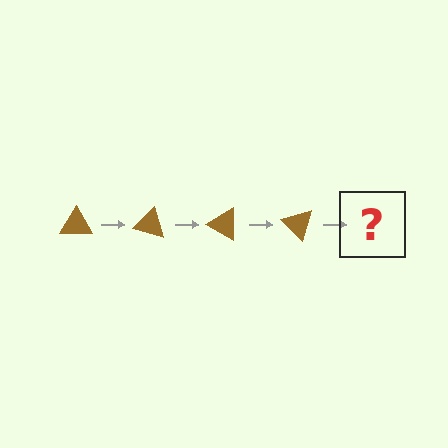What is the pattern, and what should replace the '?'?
The pattern is that the triangle rotates 15 degrees each step. The '?' should be a brown triangle rotated 60 degrees.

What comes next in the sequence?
The next element should be a brown triangle rotated 60 degrees.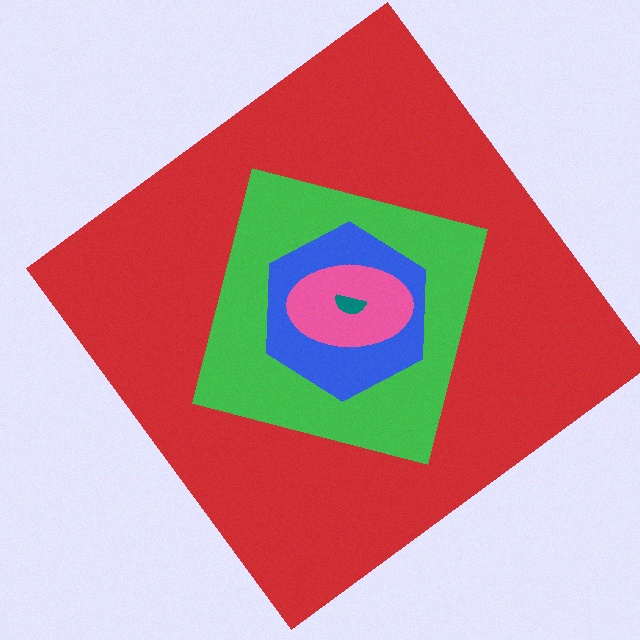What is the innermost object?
The teal semicircle.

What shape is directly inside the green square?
The blue hexagon.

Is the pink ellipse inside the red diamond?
Yes.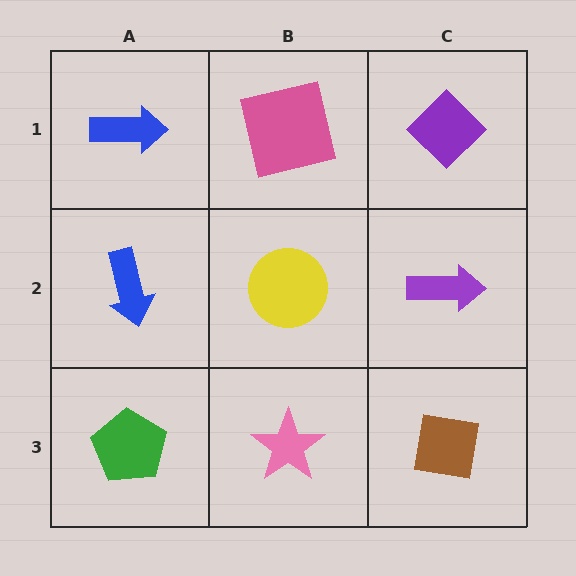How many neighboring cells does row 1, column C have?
2.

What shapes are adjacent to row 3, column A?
A blue arrow (row 2, column A), a pink star (row 3, column B).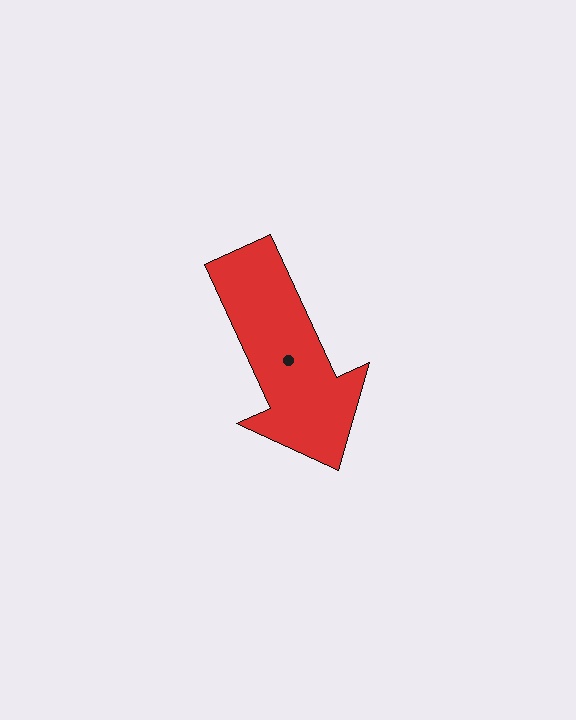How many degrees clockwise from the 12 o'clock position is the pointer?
Approximately 155 degrees.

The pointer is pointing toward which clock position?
Roughly 5 o'clock.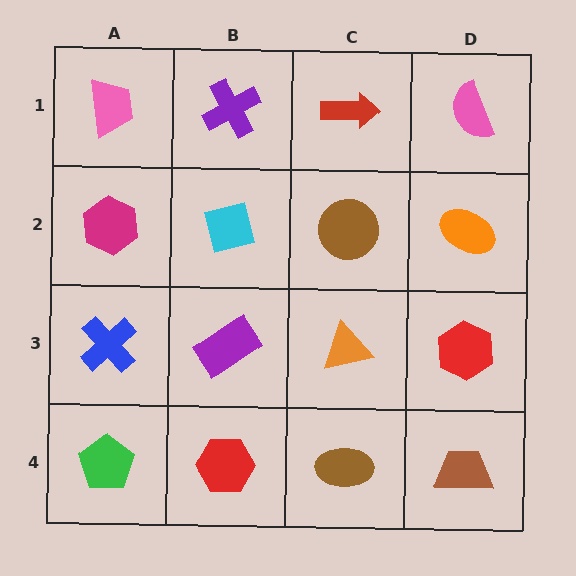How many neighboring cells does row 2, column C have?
4.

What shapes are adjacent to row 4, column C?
An orange triangle (row 3, column C), a red hexagon (row 4, column B), a brown trapezoid (row 4, column D).